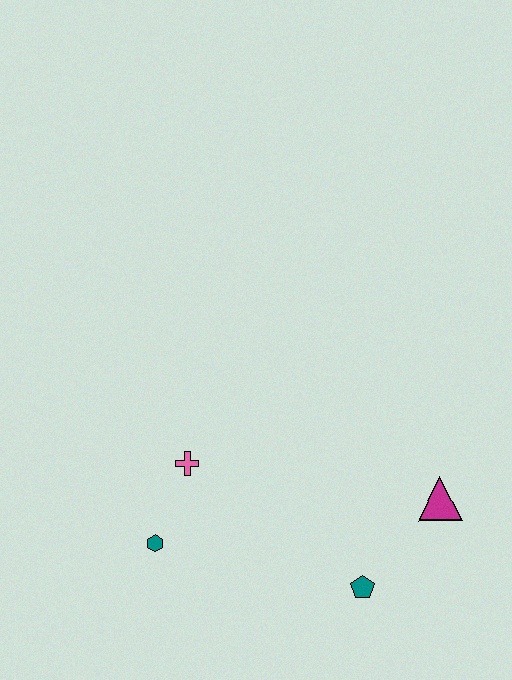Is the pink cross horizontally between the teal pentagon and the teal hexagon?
Yes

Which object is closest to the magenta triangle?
The teal pentagon is closest to the magenta triangle.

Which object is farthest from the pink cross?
The magenta triangle is farthest from the pink cross.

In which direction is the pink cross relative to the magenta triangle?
The pink cross is to the left of the magenta triangle.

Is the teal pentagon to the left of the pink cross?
No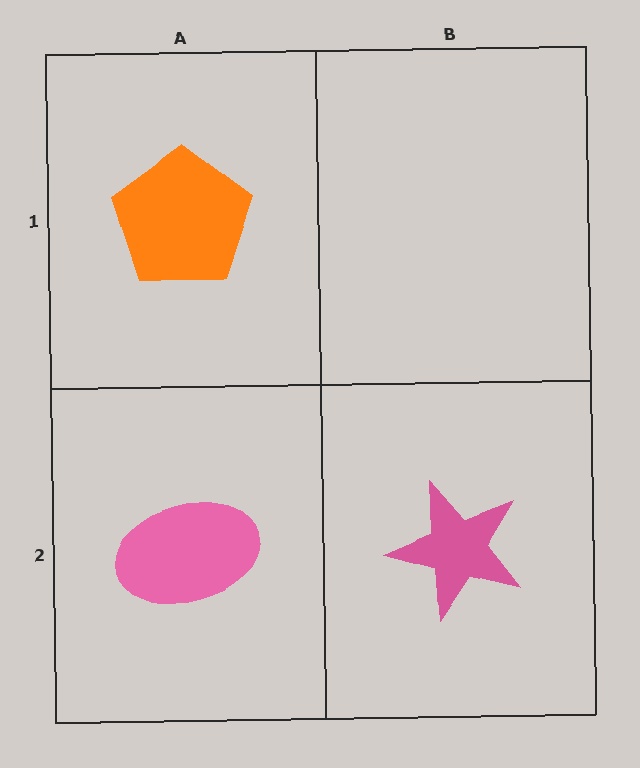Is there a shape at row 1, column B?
No, that cell is empty.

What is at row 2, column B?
A pink star.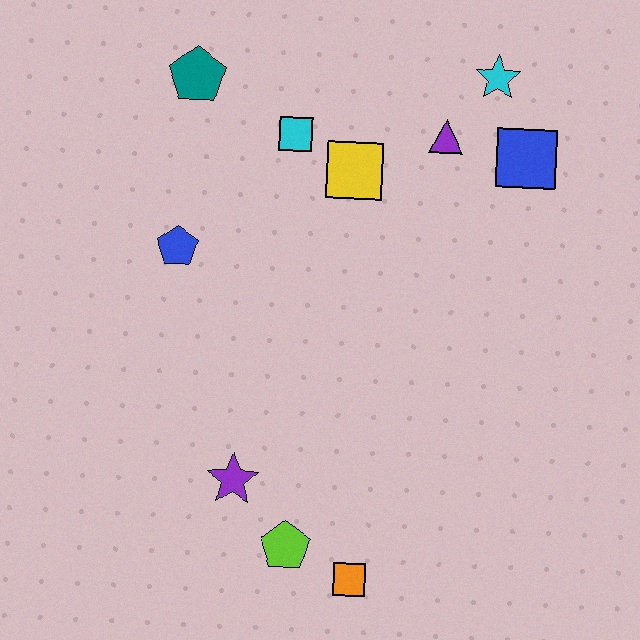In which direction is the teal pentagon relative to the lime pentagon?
The teal pentagon is above the lime pentagon.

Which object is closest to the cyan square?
The yellow square is closest to the cyan square.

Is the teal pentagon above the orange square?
Yes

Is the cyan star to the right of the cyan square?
Yes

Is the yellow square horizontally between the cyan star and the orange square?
No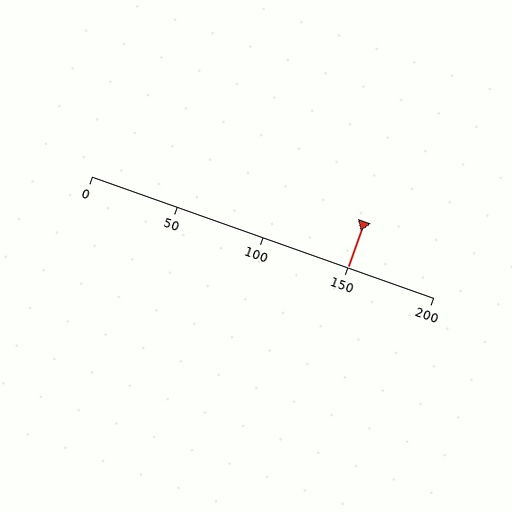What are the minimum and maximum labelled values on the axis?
The axis runs from 0 to 200.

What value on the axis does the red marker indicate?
The marker indicates approximately 150.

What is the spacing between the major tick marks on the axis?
The major ticks are spaced 50 apart.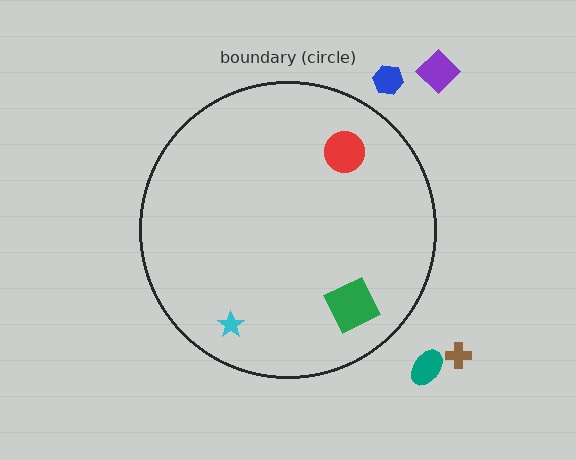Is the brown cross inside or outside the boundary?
Outside.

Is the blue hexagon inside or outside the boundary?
Outside.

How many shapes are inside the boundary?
3 inside, 4 outside.